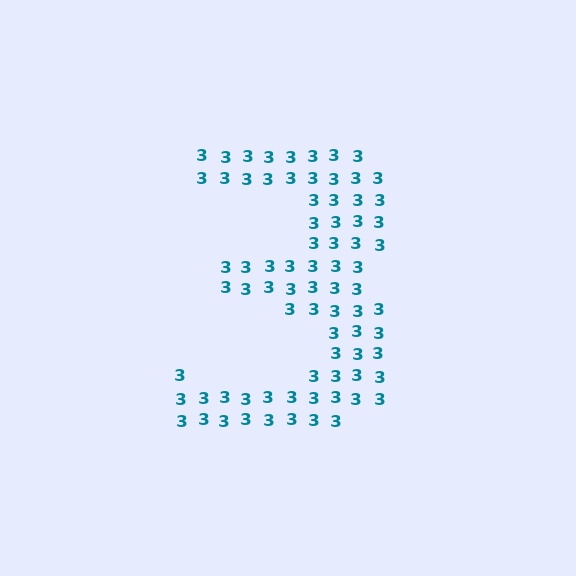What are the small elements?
The small elements are digit 3's.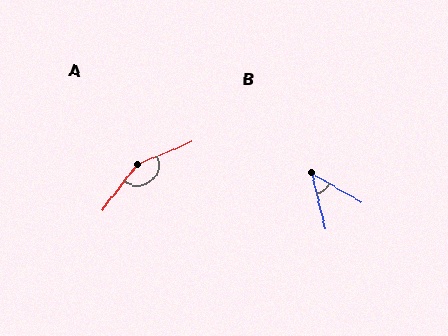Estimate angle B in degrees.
Approximately 46 degrees.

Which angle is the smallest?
B, at approximately 46 degrees.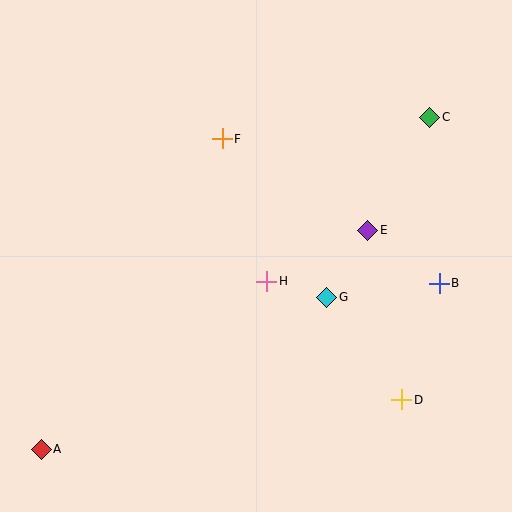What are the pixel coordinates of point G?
Point G is at (327, 297).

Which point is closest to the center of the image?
Point H at (267, 281) is closest to the center.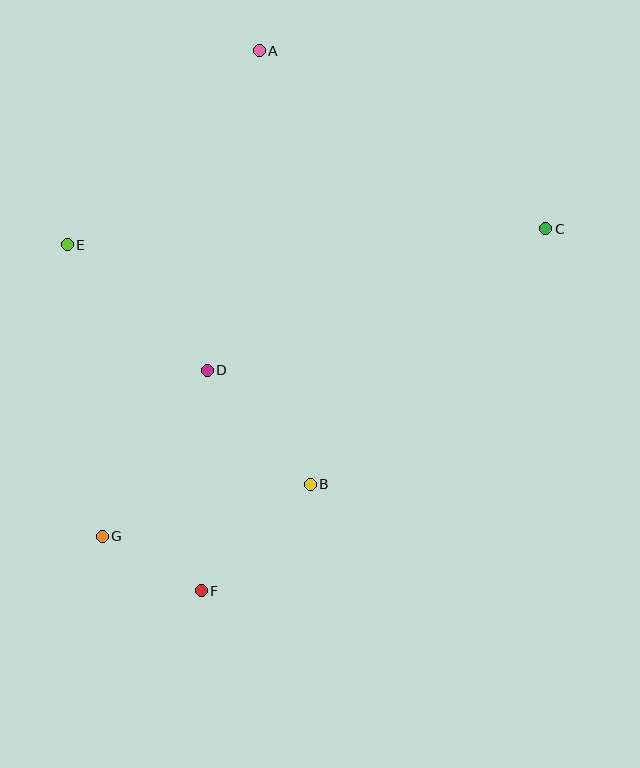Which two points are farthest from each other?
Points A and F are farthest from each other.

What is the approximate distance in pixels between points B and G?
The distance between B and G is approximately 215 pixels.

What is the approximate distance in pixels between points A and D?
The distance between A and D is approximately 324 pixels.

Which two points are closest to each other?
Points F and G are closest to each other.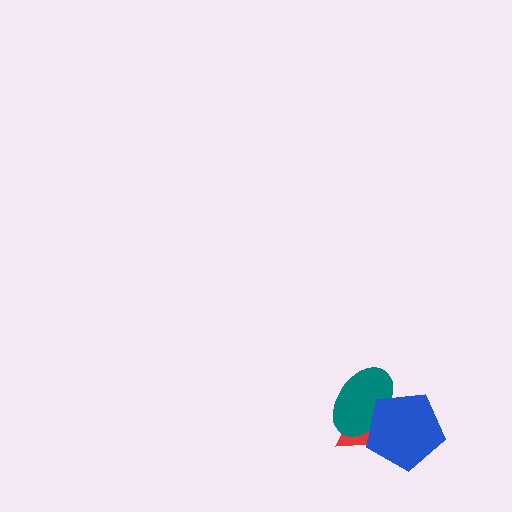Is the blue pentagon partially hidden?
No, no other shape covers it.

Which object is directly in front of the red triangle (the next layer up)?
The teal ellipse is directly in front of the red triangle.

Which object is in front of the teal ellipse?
The blue pentagon is in front of the teal ellipse.